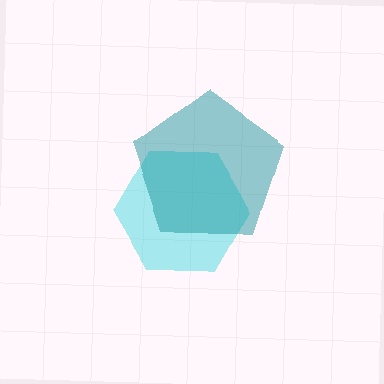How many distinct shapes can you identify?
There are 2 distinct shapes: a cyan hexagon, a teal pentagon.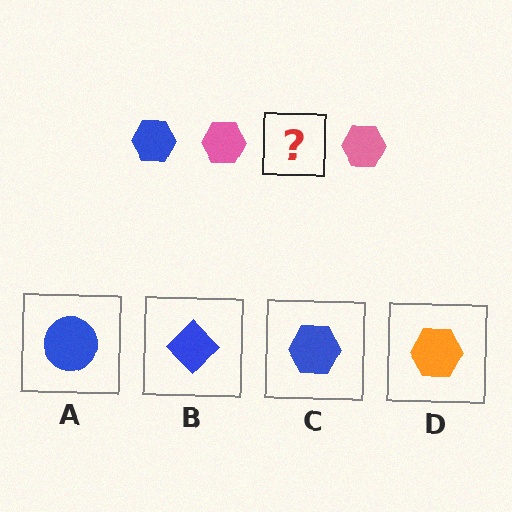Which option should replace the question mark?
Option C.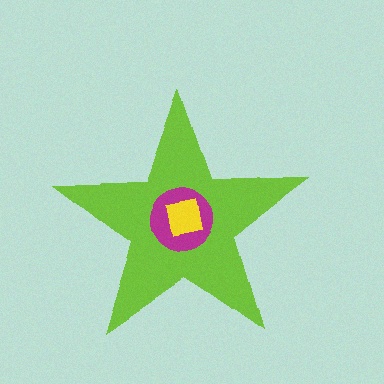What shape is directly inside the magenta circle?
The yellow square.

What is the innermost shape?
The yellow square.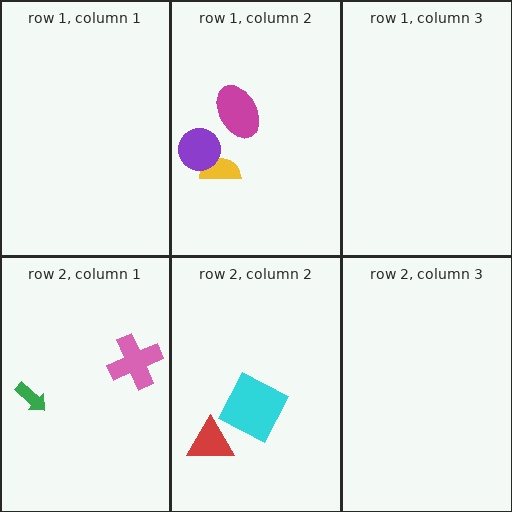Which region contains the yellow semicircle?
The row 1, column 2 region.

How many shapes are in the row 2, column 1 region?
2.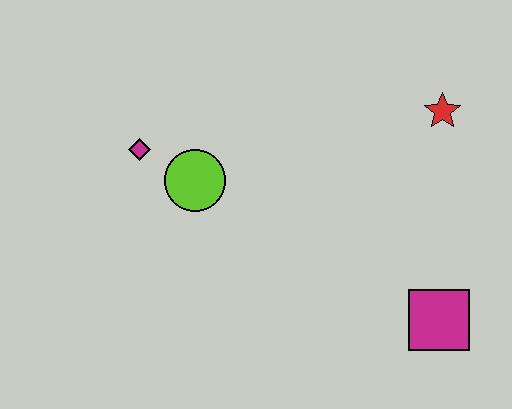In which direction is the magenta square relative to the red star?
The magenta square is below the red star.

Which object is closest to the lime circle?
The magenta diamond is closest to the lime circle.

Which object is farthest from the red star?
The magenta diamond is farthest from the red star.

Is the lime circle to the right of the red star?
No